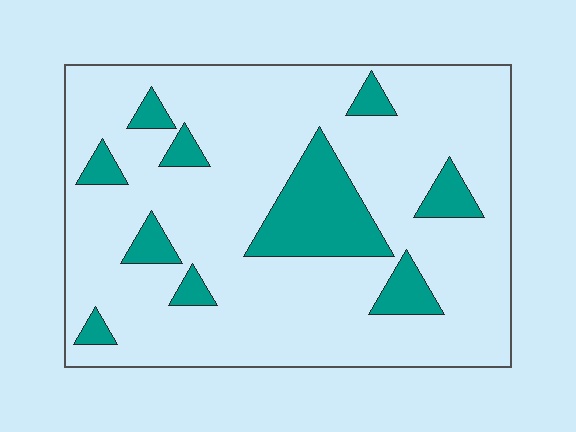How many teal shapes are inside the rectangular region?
10.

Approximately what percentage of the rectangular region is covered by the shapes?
Approximately 15%.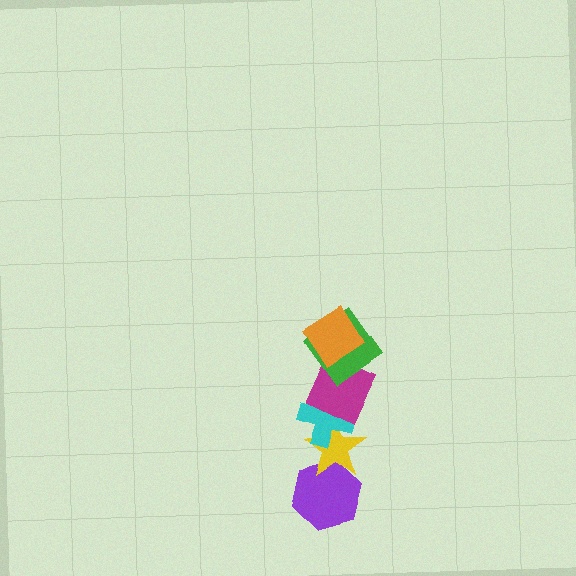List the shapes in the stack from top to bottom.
From top to bottom: the orange diamond, the green diamond, the magenta square, the cyan cross, the yellow star, the purple hexagon.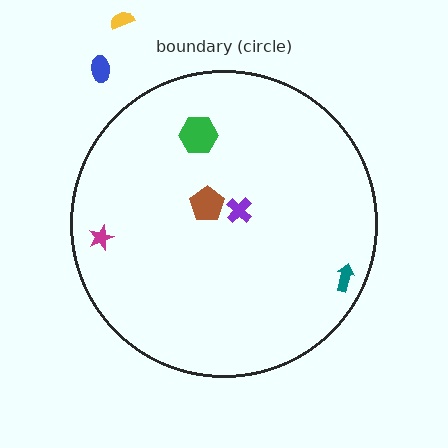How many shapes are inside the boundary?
5 inside, 2 outside.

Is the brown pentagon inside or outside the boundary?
Inside.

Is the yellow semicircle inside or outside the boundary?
Outside.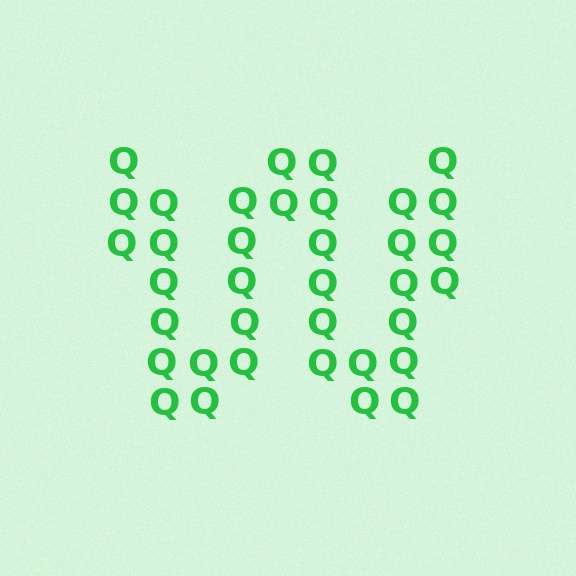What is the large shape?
The large shape is the letter W.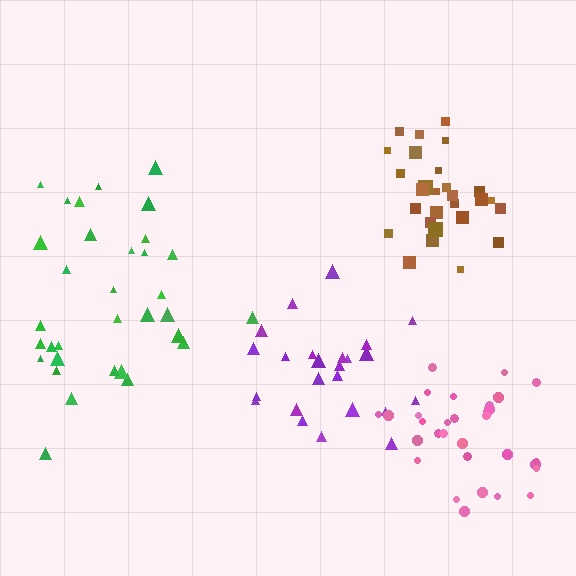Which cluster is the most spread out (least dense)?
Green.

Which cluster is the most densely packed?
Brown.